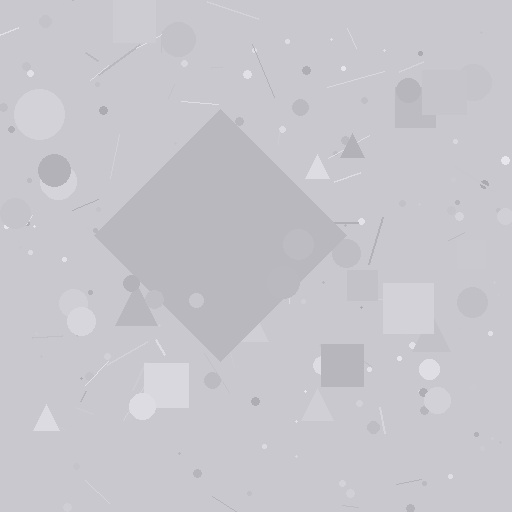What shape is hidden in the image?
A diamond is hidden in the image.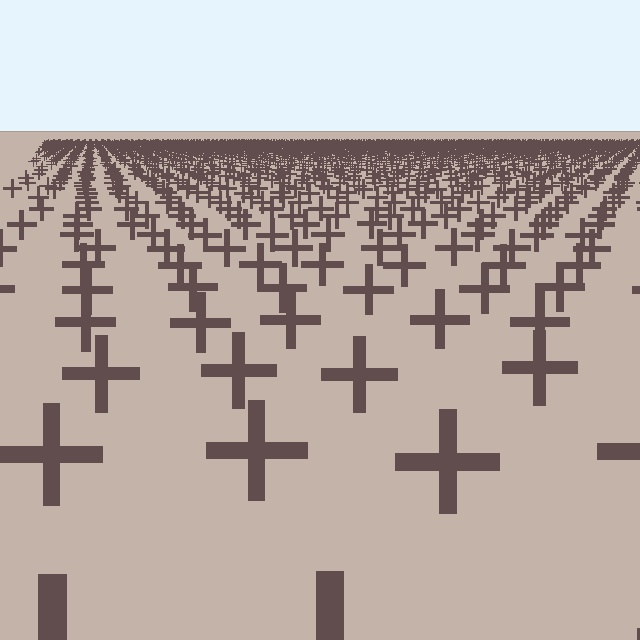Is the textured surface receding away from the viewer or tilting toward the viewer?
The surface is receding away from the viewer. Texture elements get smaller and denser toward the top.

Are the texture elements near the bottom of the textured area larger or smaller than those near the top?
Larger. Near the bottom, elements are closer to the viewer and appear at a bigger on-screen size.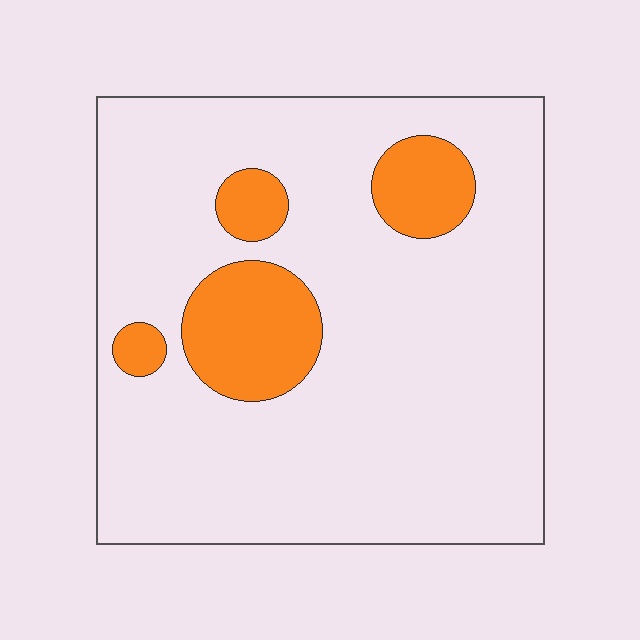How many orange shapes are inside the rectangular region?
4.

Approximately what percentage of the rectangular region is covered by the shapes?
Approximately 15%.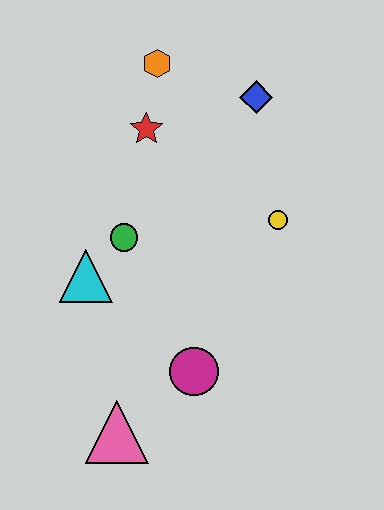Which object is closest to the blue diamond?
The orange hexagon is closest to the blue diamond.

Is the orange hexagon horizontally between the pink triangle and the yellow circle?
Yes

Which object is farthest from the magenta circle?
The orange hexagon is farthest from the magenta circle.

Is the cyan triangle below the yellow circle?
Yes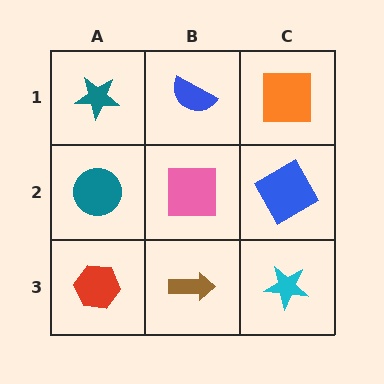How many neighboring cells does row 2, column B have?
4.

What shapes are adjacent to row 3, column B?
A pink square (row 2, column B), a red hexagon (row 3, column A), a cyan star (row 3, column C).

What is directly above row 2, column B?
A blue semicircle.